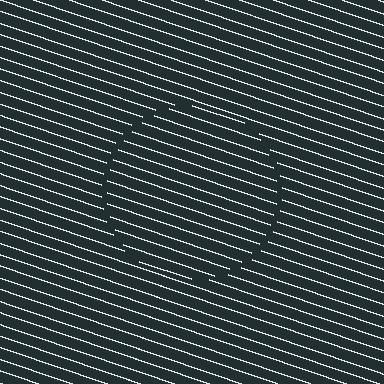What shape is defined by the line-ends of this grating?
An illusory circle. The interior of the shape contains the same grating, shifted by half a period — the contour is defined by the phase discontinuity where line-ends from the inner and outer gratings abut.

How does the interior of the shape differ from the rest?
The interior of the shape contains the same grating, shifted by half a period — the contour is defined by the phase discontinuity where line-ends from the inner and outer gratings abut.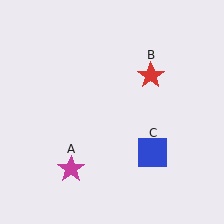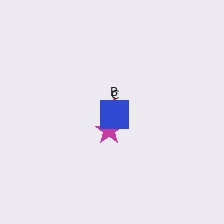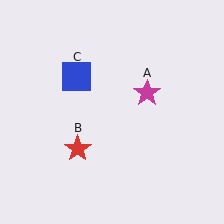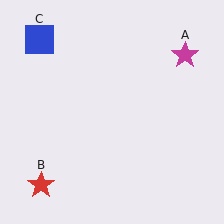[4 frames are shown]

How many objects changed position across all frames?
3 objects changed position: magenta star (object A), red star (object B), blue square (object C).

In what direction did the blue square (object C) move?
The blue square (object C) moved up and to the left.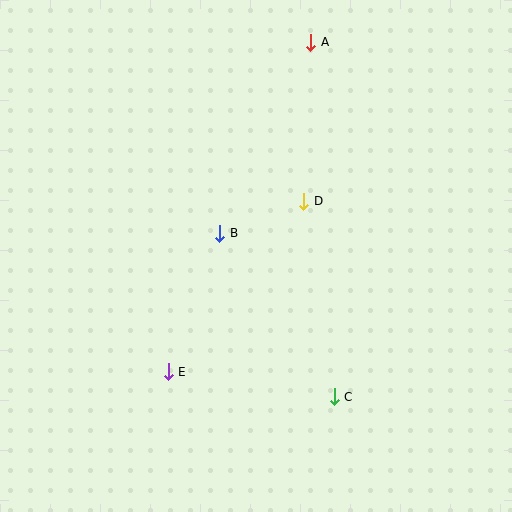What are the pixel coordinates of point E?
Point E is at (168, 372).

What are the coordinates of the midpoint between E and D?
The midpoint between E and D is at (236, 287).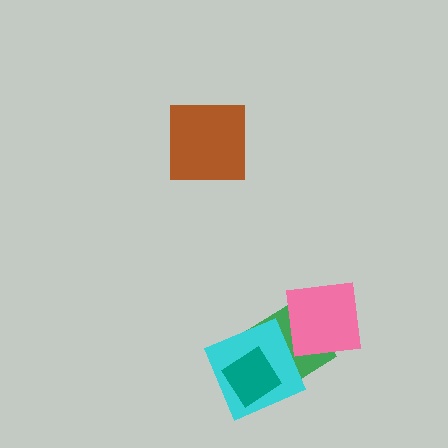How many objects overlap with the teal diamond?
2 objects overlap with the teal diamond.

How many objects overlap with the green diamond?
3 objects overlap with the green diamond.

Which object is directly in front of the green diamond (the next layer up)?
The pink square is directly in front of the green diamond.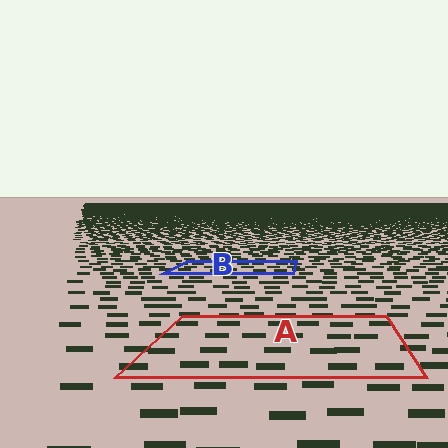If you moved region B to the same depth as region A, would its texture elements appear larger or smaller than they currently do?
They would appear larger. At a closer depth, the same texture elements are projected at a bigger on-screen size.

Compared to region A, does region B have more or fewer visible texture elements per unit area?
Region B has more texture elements per unit area — they are packed more densely because it is farther away.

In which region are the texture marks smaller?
The texture marks are smaller in region B, because it is farther away.